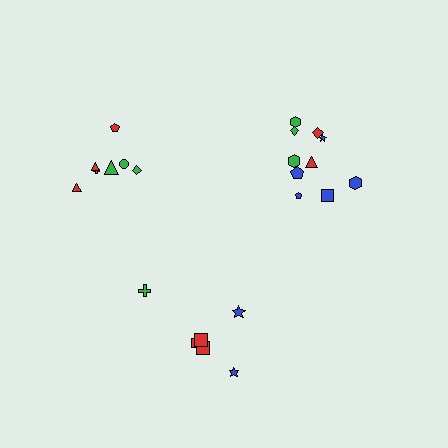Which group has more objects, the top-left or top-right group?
The top-right group.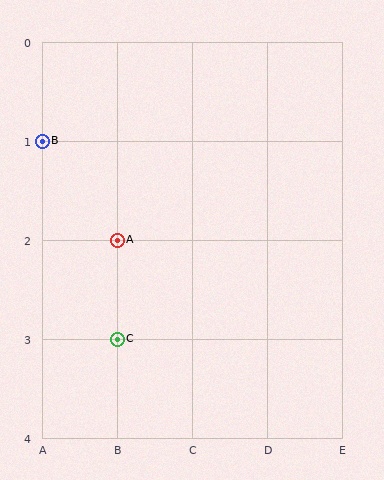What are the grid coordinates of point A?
Point A is at grid coordinates (B, 2).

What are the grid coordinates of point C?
Point C is at grid coordinates (B, 3).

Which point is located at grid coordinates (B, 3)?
Point C is at (B, 3).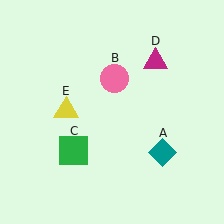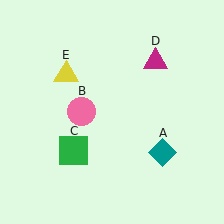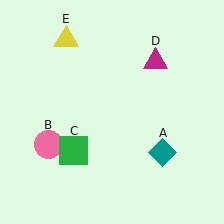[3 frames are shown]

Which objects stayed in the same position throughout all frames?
Teal diamond (object A) and green square (object C) and magenta triangle (object D) remained stationary.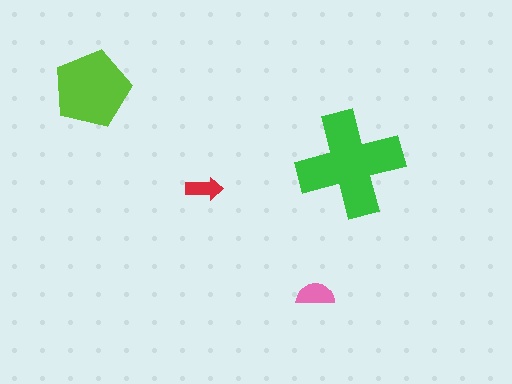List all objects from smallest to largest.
The red arrow, the pink semicircle, the lime pentagon, the green cross.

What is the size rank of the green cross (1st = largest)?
1st.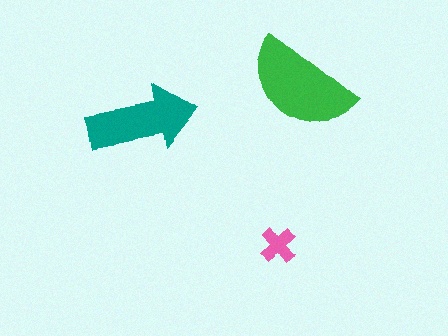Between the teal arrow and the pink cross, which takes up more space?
The teal arrow.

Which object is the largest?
The green semicircle.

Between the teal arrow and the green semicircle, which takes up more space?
The green semicircle.